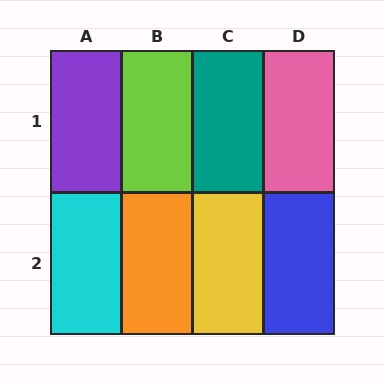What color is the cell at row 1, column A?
Purple.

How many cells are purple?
1 cell is purple.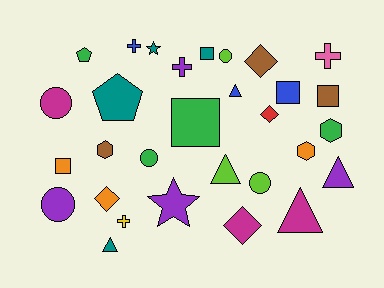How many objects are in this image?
There are 30 objects.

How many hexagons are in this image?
There are 3 hexagons.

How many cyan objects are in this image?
There are no cyan objects.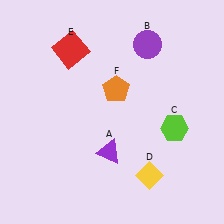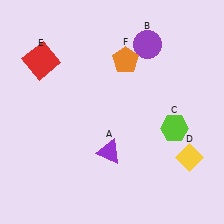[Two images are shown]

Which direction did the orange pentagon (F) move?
The orange pentagon (F) moved up.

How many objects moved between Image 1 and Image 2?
3 objects moved between the two images.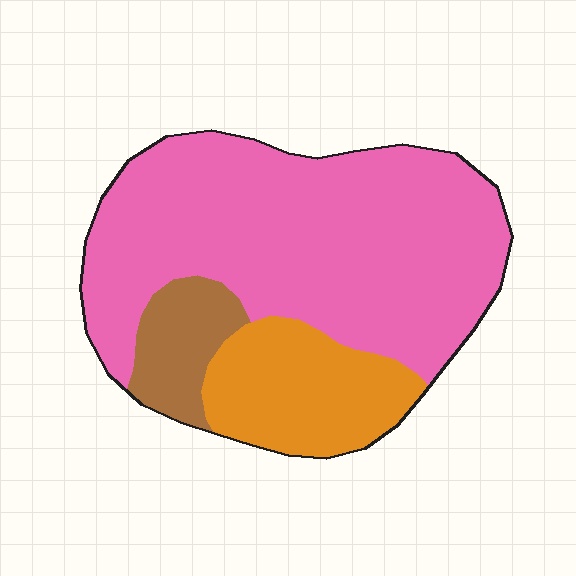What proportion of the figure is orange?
Orange takes up between a sixth and a third of the figure.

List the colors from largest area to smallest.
From largest to smallest: pink, orange, brown.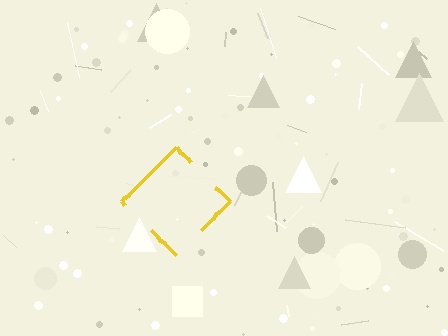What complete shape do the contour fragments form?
The contour fragments form a diamond.